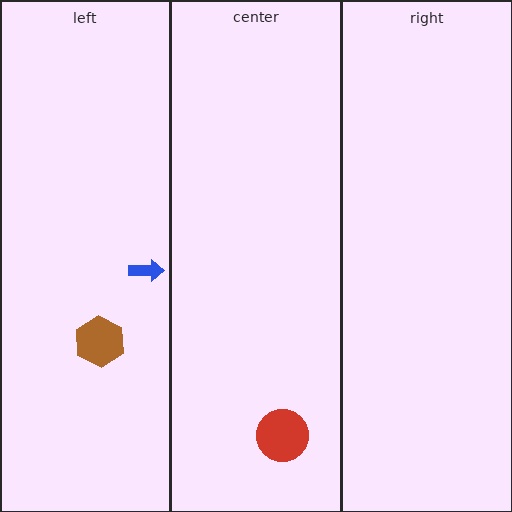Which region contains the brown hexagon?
The left region.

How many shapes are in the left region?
2.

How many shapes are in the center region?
1.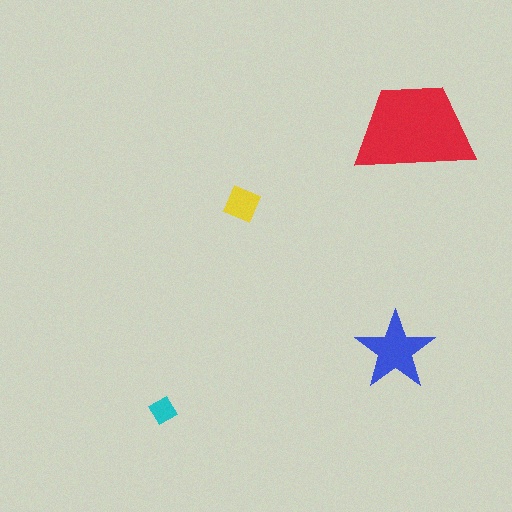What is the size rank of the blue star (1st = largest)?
2nd.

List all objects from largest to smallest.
The red trapezoid, the blue star, the yellow square, the cyan diamond.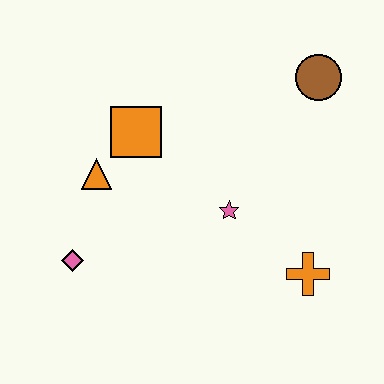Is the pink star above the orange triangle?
No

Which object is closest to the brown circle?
The pink star is closest to the brown circle.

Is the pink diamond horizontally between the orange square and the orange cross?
No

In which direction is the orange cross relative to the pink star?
The orange cross is to the right of the pink star.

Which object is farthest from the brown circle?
The pink diamond is farthest from the brown circle.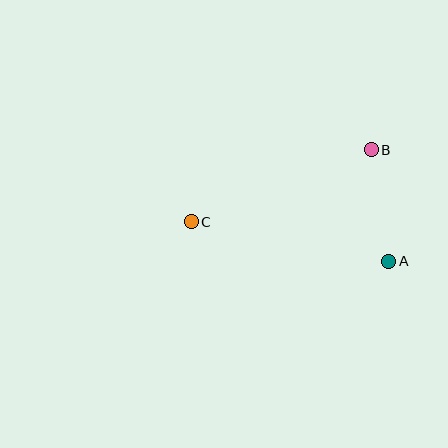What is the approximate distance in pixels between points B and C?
The distance between B and C is approximately 194 pixels.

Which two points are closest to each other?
Points A and B are closest to each other.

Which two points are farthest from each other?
Points A and C are farthest from each other.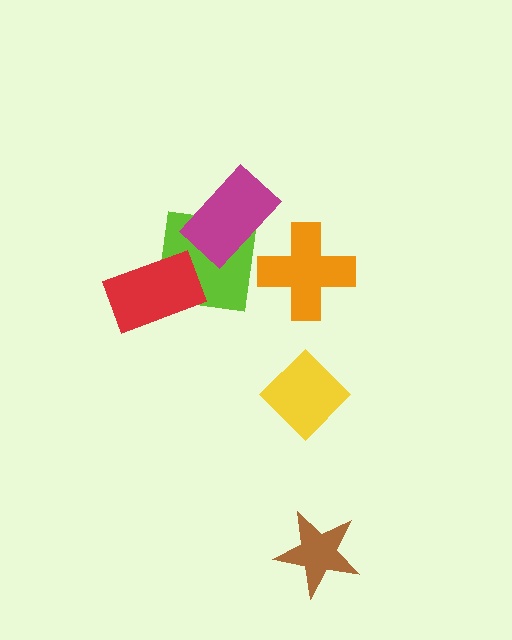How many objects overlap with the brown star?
0 objects overlap with the brown star.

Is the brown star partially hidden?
No, no other shape covers it.